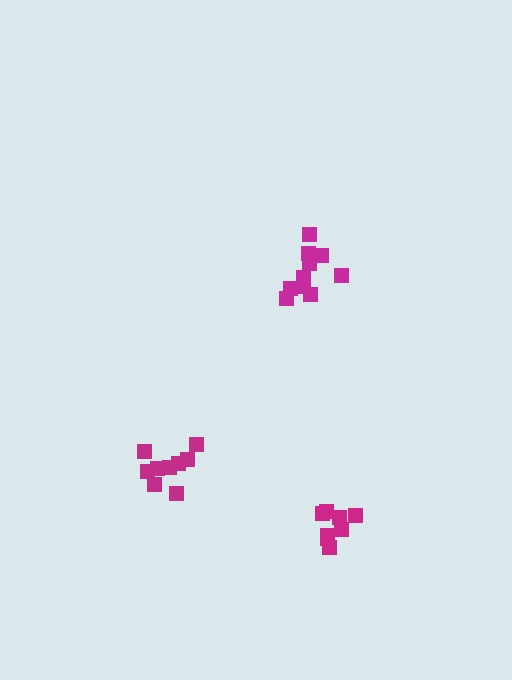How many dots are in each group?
Group 1: 9 dots, Group 2: 10 dots, Group 3: 8 dots (27 total).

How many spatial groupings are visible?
There are 3 spatial groupings.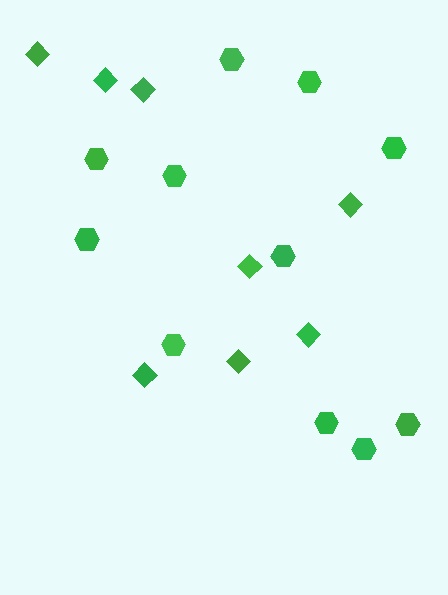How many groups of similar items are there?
There are 2 groups: one group of hexagons (11) and one group of diamonds (8).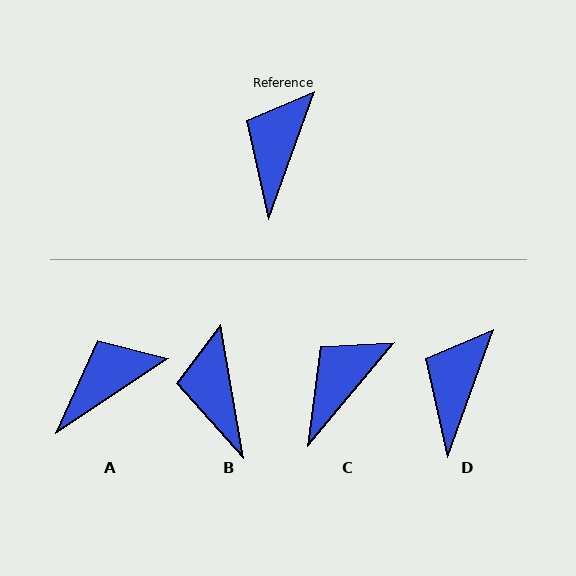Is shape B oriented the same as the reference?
No, it is off by about 29 degrees.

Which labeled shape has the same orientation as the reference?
D.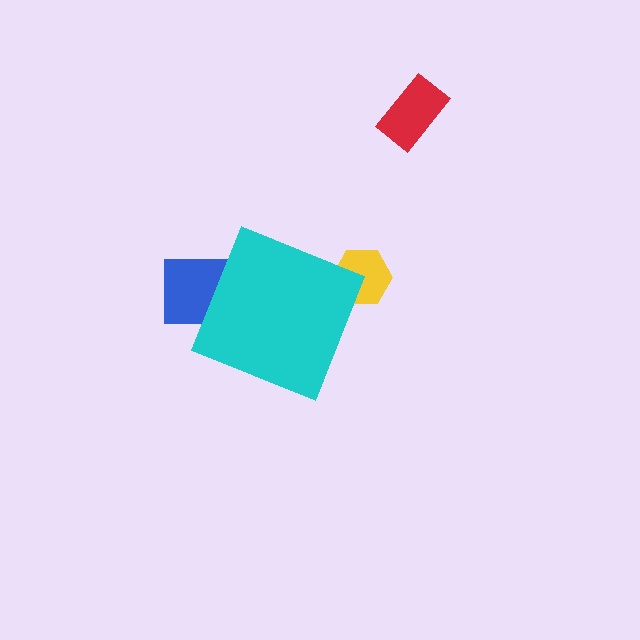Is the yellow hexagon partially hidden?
Yes, the yellow hexagon is partially hidden behind the cyan diamond.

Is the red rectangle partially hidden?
No, the red rectangle is fully visible.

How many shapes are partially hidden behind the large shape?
2 shapes are partially hidden.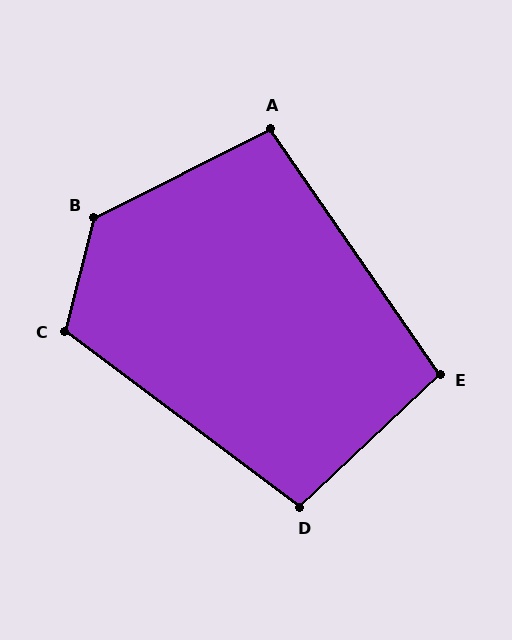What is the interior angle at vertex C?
Approximately 112 degrees (obtuse).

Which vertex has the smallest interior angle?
A, at approximately 98 degrees.